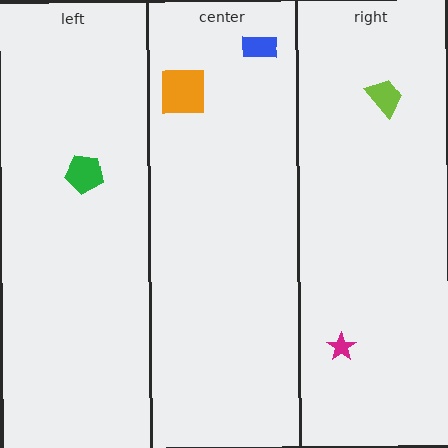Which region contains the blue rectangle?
The center region.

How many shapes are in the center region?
2.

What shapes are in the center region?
The blue rectangle, the orange square.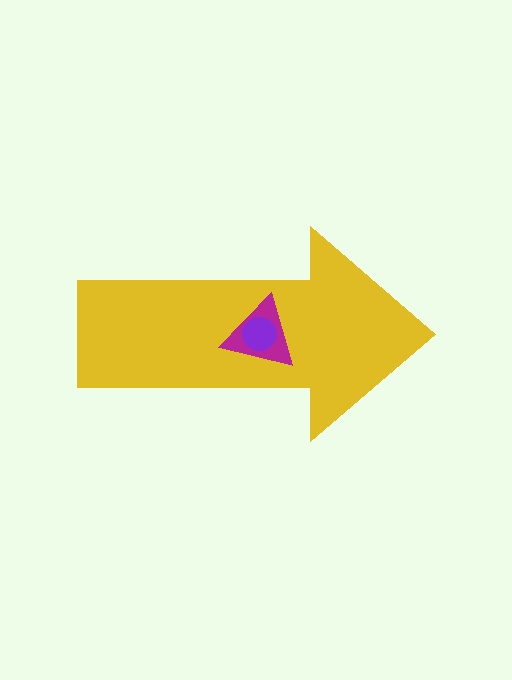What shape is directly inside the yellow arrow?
The magenta triangle.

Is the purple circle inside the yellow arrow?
Yes.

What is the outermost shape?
The yellow arrow.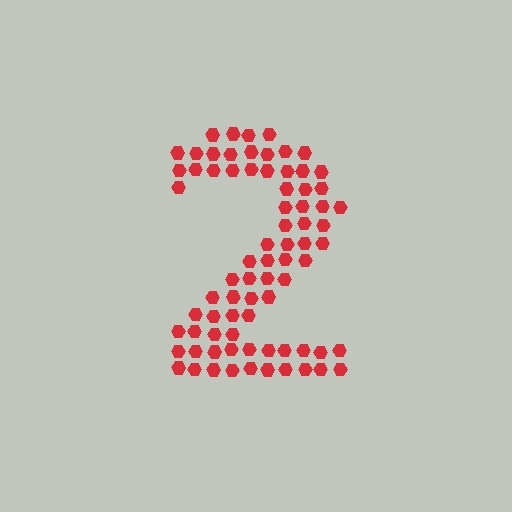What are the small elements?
The small elements are hexagons.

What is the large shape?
The large shape is the digit 2.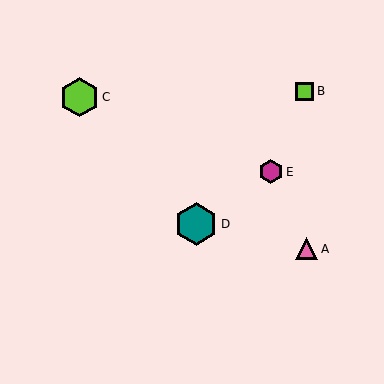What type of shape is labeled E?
Shape E is a magenta hexagon.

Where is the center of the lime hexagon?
The center of the lime hexagon is at (79, 97).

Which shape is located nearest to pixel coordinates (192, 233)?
The teal hexagon (labeled D) at (196, 224) is nearest to that location.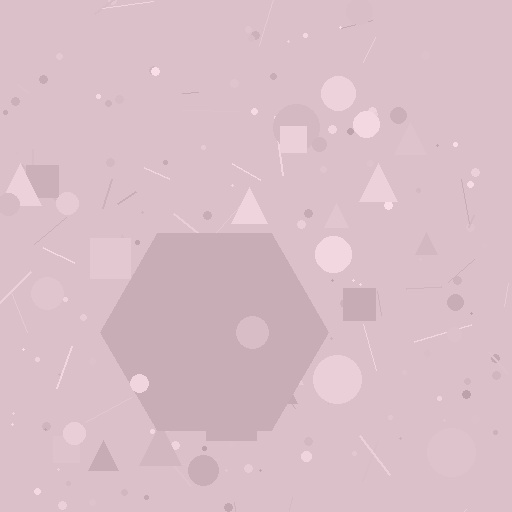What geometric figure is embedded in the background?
A hexagon is embedded in the background.